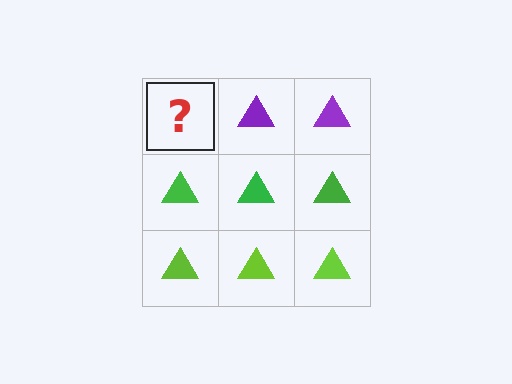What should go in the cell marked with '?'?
The missing cell should contain a purple triangle.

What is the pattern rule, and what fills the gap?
The rule is that each row has a consistent color. The gap should be filled with a purple triangle.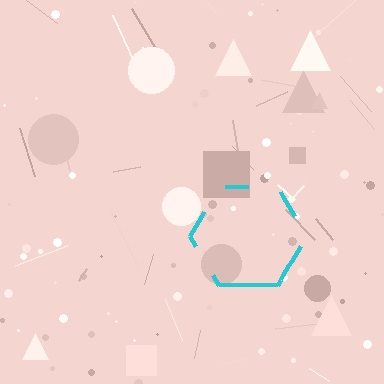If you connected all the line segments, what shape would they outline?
They would outline a hexagon.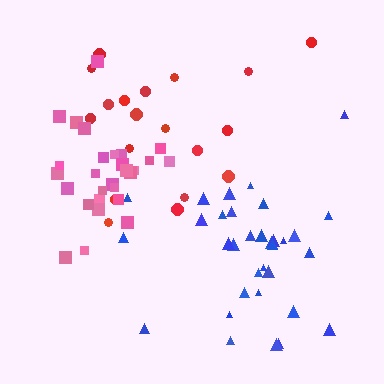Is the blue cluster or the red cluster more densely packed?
Blue.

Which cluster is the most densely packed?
Pink.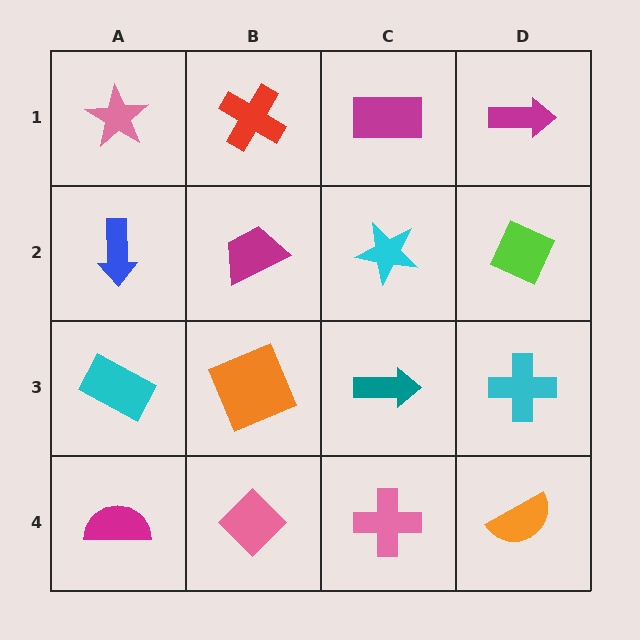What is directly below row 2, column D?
A cyan cross.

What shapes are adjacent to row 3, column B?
A magenta trapezoid (row 2, column B), a pink diamond (row 4, column B), a cyan rectangle (row 3, column A), a teal arrow (row 3, column C).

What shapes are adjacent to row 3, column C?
A cyan star (row 2, column C), a pink cross (row 4, column C), an orange square (row 3, column B), a cyan cross (row 3, column D).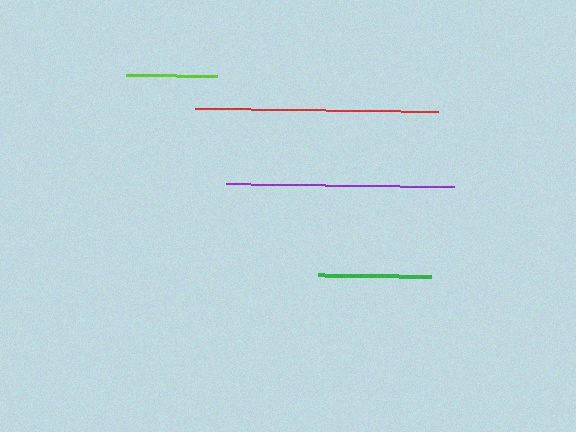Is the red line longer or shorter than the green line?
The red line is longer than the green line.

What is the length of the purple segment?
The purple segment is approximately 227 pixels long.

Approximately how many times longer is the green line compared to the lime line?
The green line is approximately 1.2 times the length of the lime line.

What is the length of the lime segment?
The lime segment is approximately 91 pixels long.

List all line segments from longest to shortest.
From longest to shortest: red, purple, green, lime.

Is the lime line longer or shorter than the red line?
The red line is longer than the lime line.